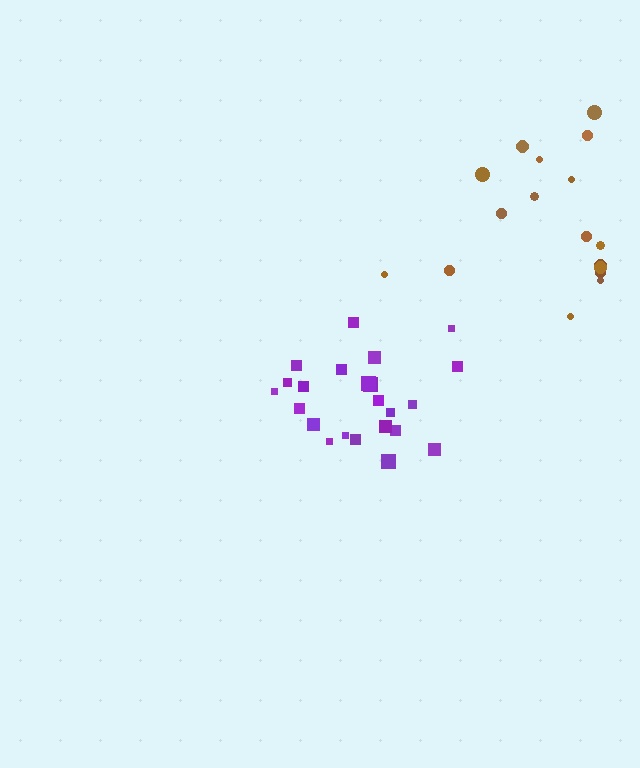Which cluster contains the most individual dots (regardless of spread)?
Purple (24).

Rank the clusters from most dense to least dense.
purple, brown.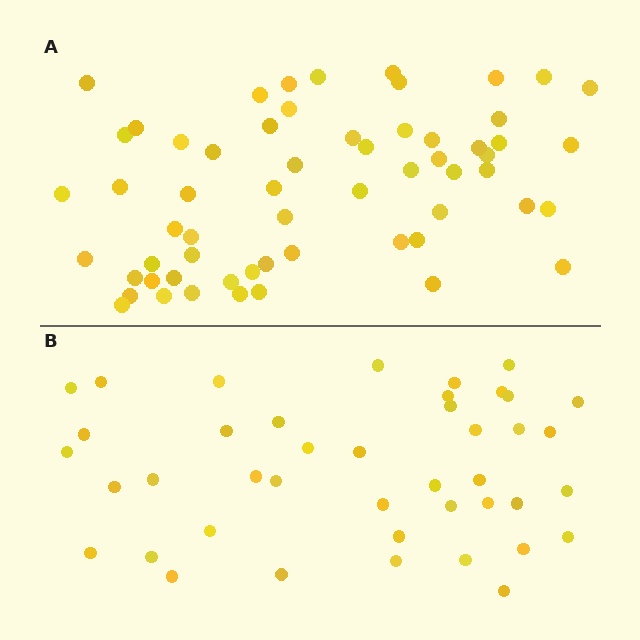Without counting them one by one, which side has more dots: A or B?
Region A (the top region) has more dots.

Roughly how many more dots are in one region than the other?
Region A has approximately 20 more dots than region B.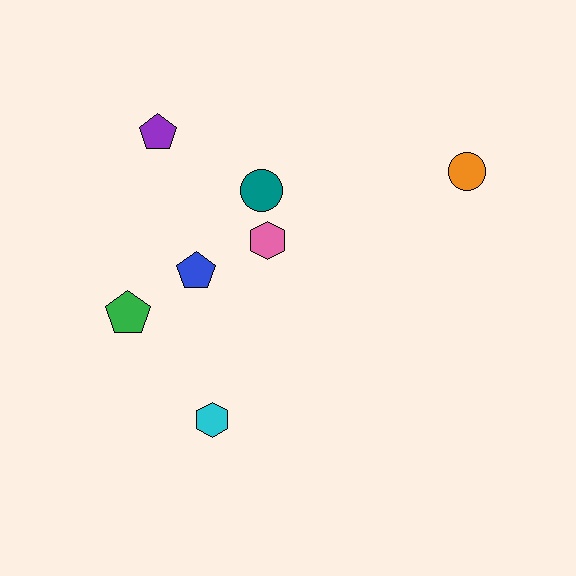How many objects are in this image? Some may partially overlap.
There are 7 objects.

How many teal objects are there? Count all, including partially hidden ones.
There is 1 teal object.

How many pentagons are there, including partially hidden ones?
There are 3 pentagons.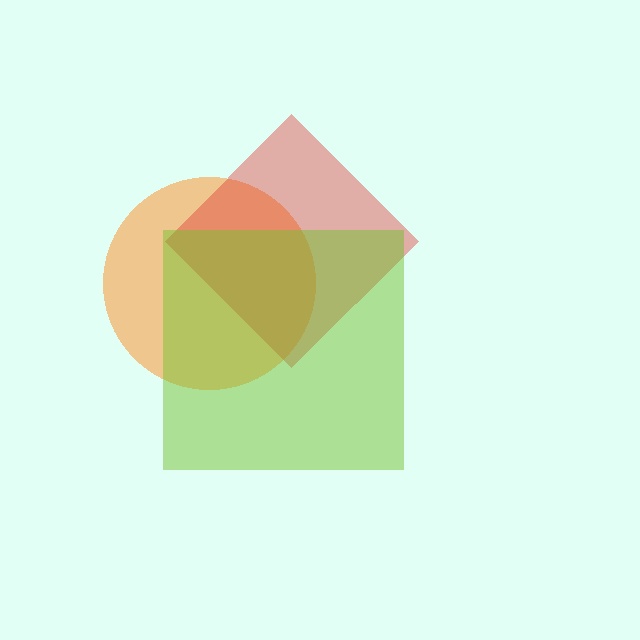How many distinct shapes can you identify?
There are 3 distinct shapes: an orange circle, a red diamond, a lime square.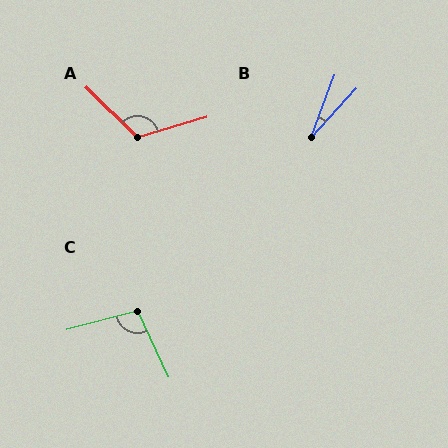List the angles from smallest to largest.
B (22°), C (101°), A (119°).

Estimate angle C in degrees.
Approximately 101 degrees.